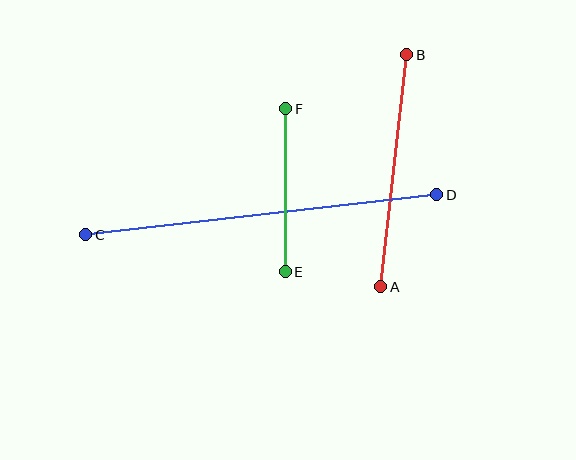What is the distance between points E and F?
The distance is approximately 163 pixels.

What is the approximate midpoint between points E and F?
The midpoint is at approximately (286, 190) pixels.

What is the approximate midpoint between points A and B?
The midpoint is at approximately (394, 171) pixels.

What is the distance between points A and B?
The distance is approximately 233 pixels.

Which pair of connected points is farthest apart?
Points C and D are farthest apart.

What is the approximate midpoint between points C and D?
The midpoint is at approximately (261, 215) pixels.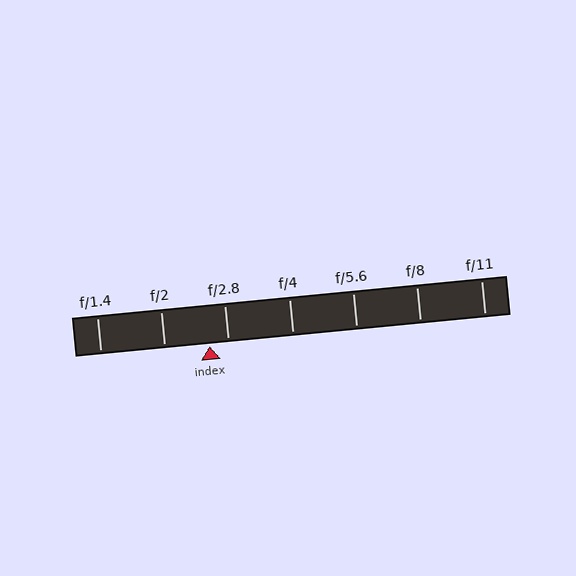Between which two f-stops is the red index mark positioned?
The index mark is between f/2 and f/2.8.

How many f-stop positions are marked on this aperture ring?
There are 7 f-stop positions marked.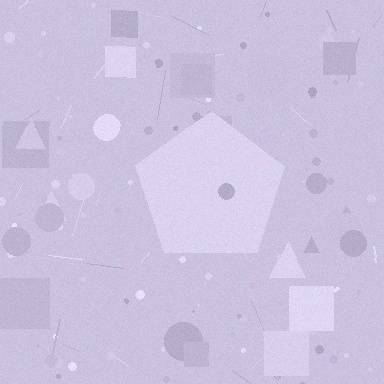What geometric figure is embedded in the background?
A pentagon is embedded in the background.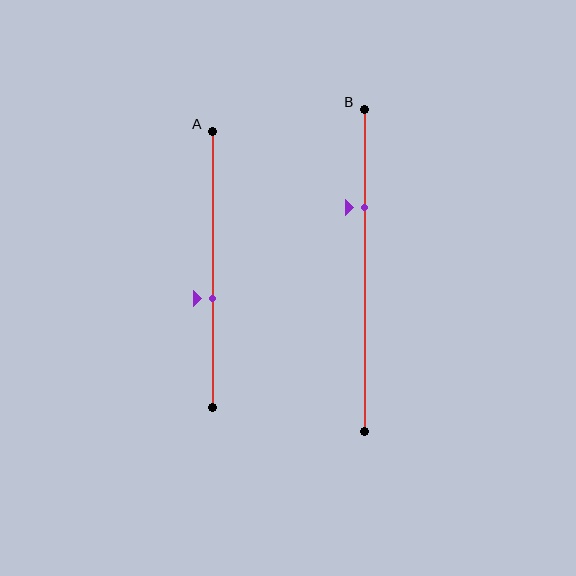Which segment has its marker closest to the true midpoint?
Segment A has its marker closest to the true midpoint.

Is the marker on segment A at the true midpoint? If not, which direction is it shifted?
No, the marker on segment A is shifted downward by about 10% of the segment length.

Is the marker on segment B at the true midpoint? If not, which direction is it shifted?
No, the marker on segment B is shifted upward by about 20% of the segment length.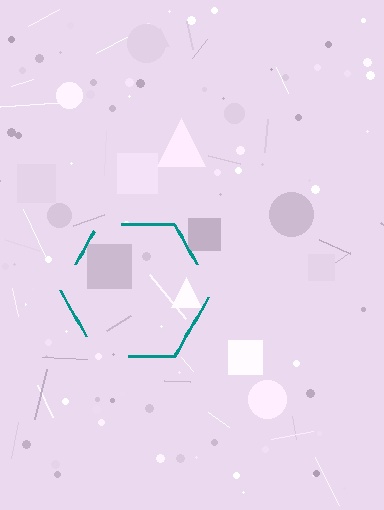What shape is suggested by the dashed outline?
The dashed outline suggests a hexagon.